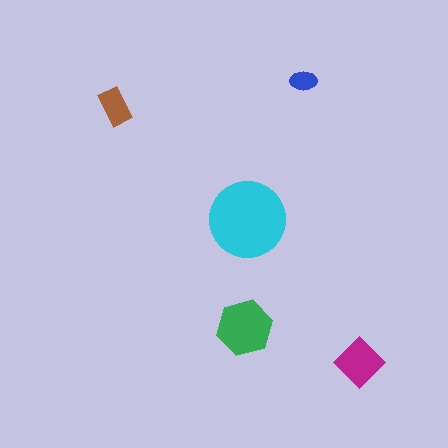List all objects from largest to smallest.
The cyan circle, the green hexagon, the magenta diamond, the brown rectangle, the blue ellipse.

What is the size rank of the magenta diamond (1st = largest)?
3rd.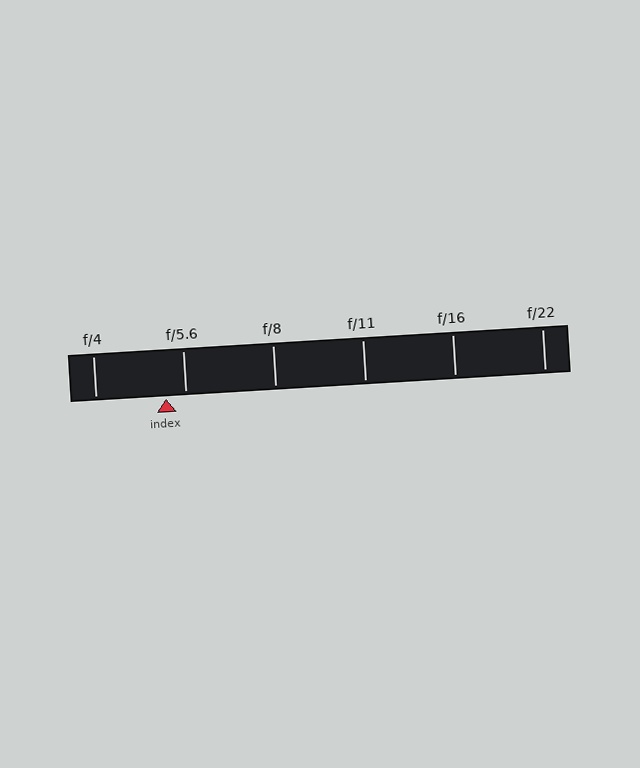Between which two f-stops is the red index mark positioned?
The index mark is between f/4 and f/5.6.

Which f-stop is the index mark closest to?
The index mark is closest to f/5.6.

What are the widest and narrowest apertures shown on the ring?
The widest aperture shown is f/4 and the narrowest is f/22.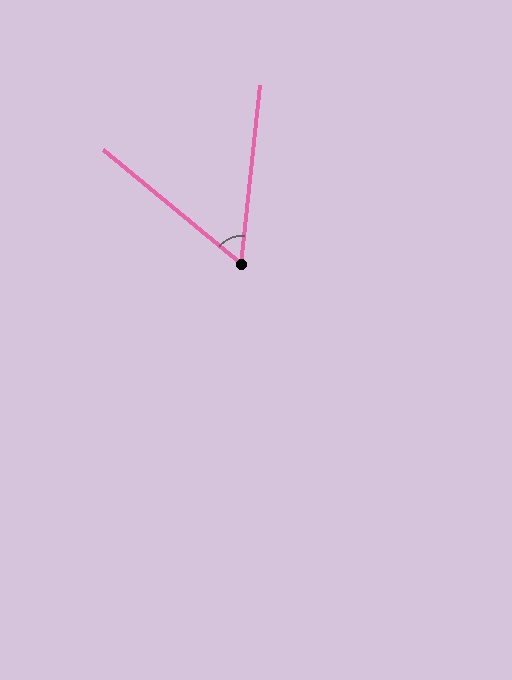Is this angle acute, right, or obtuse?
It is acute.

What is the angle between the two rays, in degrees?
Approximately 57 degrees.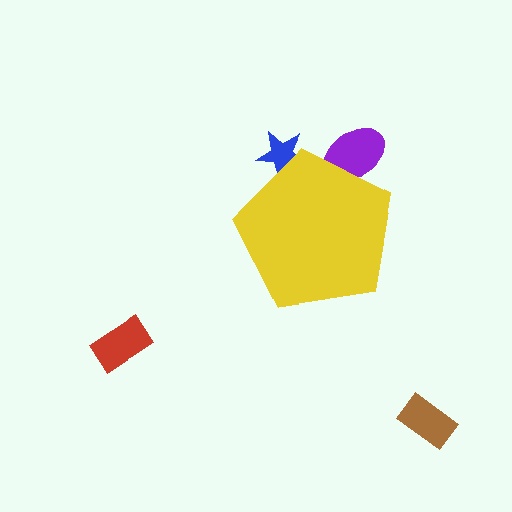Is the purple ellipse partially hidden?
Yes, the purple ellipse is partially hidden behind the yellow pentagon.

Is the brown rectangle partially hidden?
No, the brown rectangle is fully visible.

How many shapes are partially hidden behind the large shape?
2 shapes are partially hidden.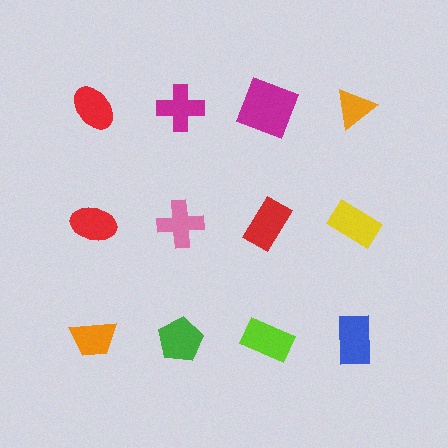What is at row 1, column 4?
An orange triangle.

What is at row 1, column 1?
A red ellipse.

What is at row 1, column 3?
A magenta square.